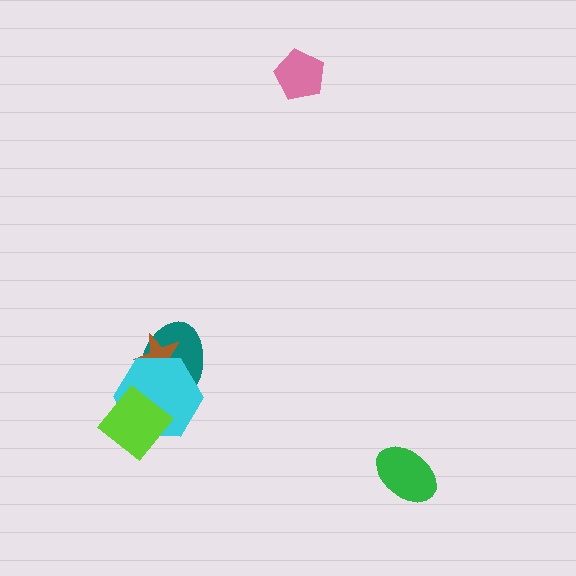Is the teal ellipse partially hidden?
Yes, it is partially covered by another shape.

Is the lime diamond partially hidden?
No, no other shape covers it.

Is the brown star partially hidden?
Yes, it is partially covered by another shape.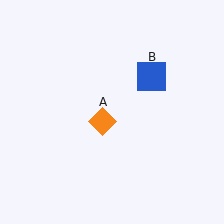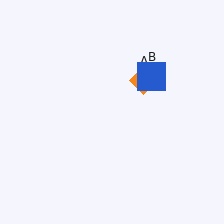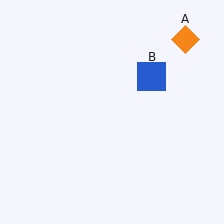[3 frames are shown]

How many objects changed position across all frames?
1 object changed position: orange diamond (object A).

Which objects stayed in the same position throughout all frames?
Blue square (object B) remained stationary.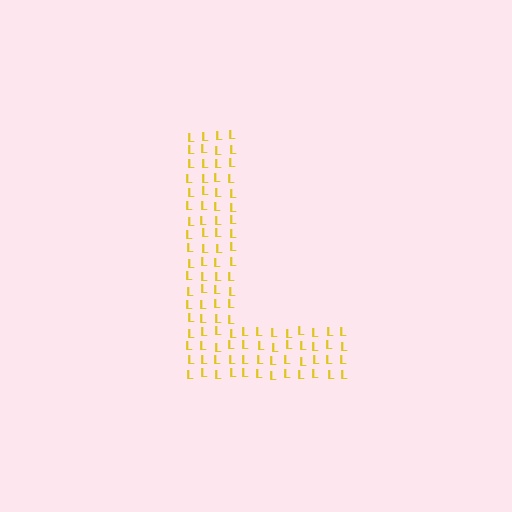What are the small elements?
The small elements are letter L's.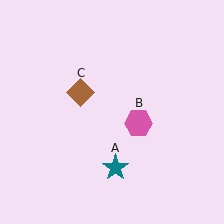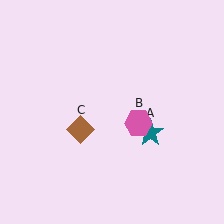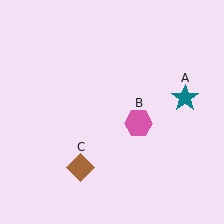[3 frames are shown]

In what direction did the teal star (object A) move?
The teal star (object A) moved up and to the right.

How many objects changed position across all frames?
2 objects changed position: teal star (object A), brown diamond (object C).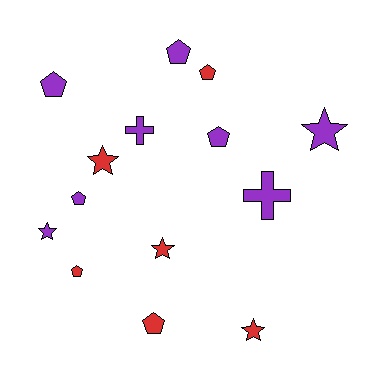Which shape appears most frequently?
Pentagon, with 7 objects.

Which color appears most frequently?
Purple, with 8 objects.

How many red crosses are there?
There are no red crosses.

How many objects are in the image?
There are 14 objects.